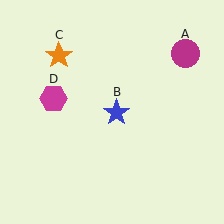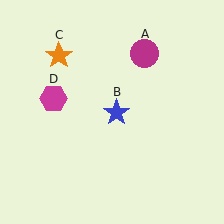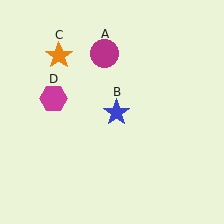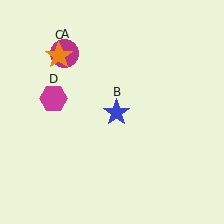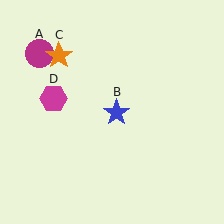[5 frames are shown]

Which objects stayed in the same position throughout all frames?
Blue star (object B) and orange star (object C) and magenta hexagon (object D) remained stationary.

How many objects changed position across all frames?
1 object changed position: magenta circle (object A).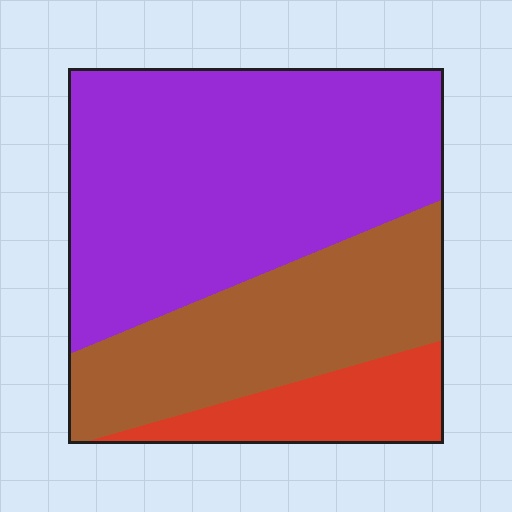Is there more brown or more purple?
Purple.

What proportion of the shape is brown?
Brown covers roughly 30% of the shape.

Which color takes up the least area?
Red, at roughly 15%.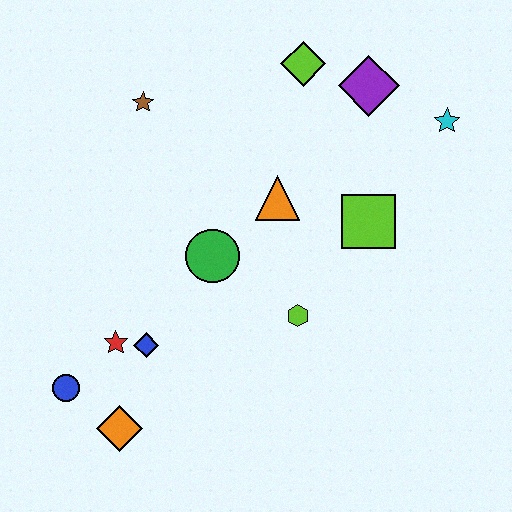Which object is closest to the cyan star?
The purple diamond is closest to the cyan star.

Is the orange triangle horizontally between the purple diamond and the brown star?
Yes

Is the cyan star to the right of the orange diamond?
Yes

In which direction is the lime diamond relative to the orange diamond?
The lime diamond is above the orange diamond.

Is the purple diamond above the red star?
Yes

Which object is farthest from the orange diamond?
The cyan star is farthest from the orange diamond.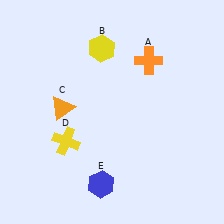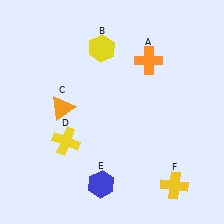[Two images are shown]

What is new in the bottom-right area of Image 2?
A yellow cross (F) was added in the bottom-right area of Image 2.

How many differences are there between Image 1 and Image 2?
There is 1 difference between the two images.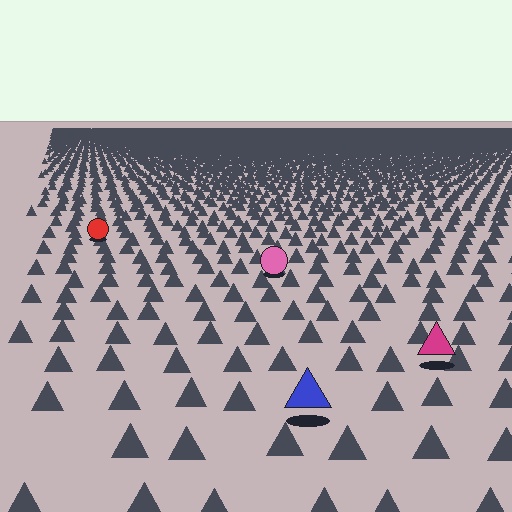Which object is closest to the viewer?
The blue triangle is closest. The texture marks near it are larger and more spread out.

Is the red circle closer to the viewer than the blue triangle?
No. The blue triangle is closer — you can tell from the texture gradient: the ground texture is coarser near it.